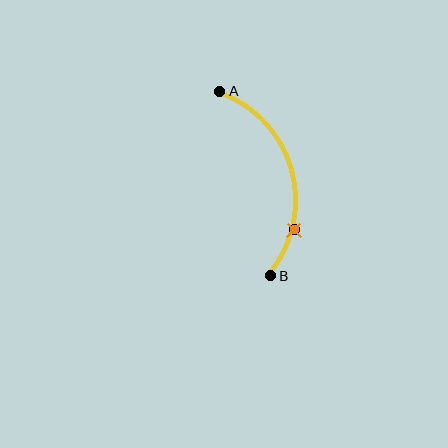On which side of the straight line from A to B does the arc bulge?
The arc bulges to the right of the straight line connecting A and B.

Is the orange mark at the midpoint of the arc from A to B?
No. The orange mark lies on the arc but is closer to endpoint B. The arc midpoint would be at the point on the curve equidistant along the arc from both A and B.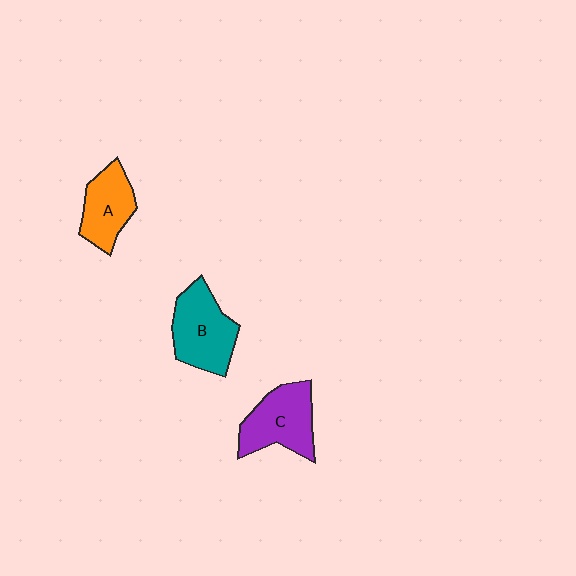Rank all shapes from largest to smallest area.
From largest to smallest: B (teal), C (purple), A (orange).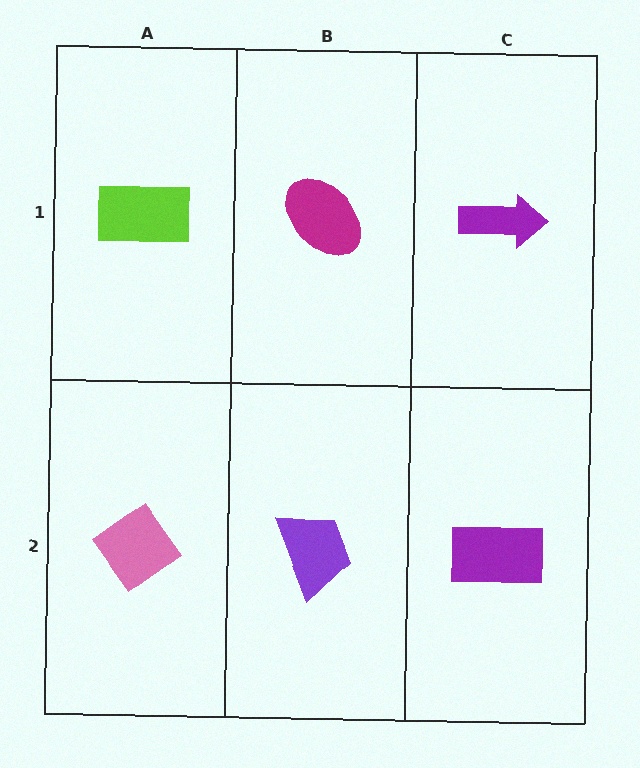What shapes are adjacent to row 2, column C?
A purple arrow (row 1, column C), a purple trapezoid (row 2, column B).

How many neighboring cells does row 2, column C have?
2.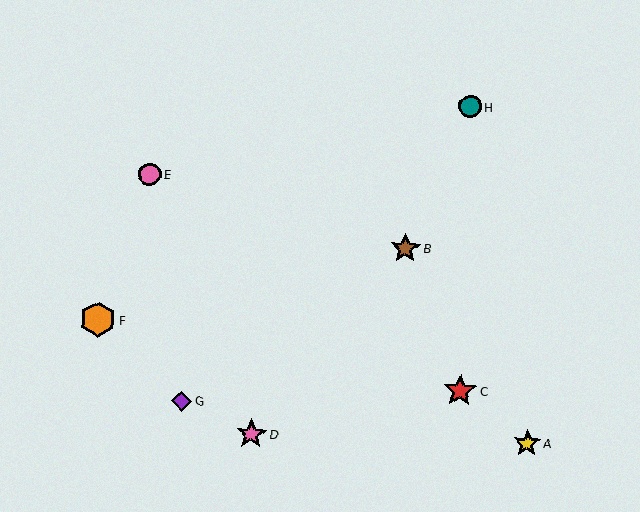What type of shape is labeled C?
Shape C is a red star.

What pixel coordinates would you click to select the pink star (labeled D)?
Click at (251, 434) to select the pink star D.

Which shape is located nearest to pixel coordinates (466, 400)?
The red star (labeled C) at (460, 391) is nearest to that location.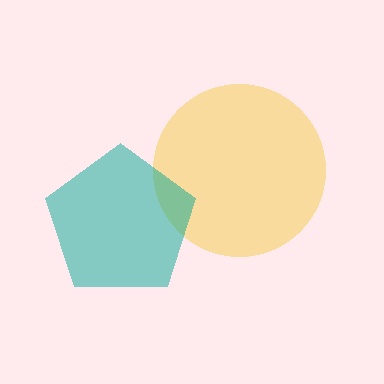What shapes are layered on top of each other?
The layered shapes are: a yellow circle, a teal pentagon.